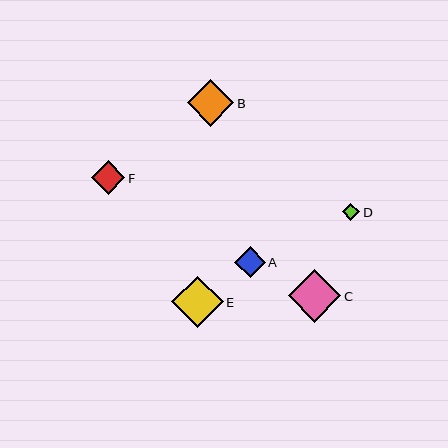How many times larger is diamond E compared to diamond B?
Diamond E is approximately 1.1 times the size of diamond B.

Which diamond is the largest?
Diamond C is the largest with a size of approximately 53 pixels.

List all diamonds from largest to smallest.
From largest to smallest: C, E, B, F, A, D.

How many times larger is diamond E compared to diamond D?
Diamond E is approximately 3.0 times the size of diamond D.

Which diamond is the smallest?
Diamond D is the smallest with a size of approximately 18 pixels.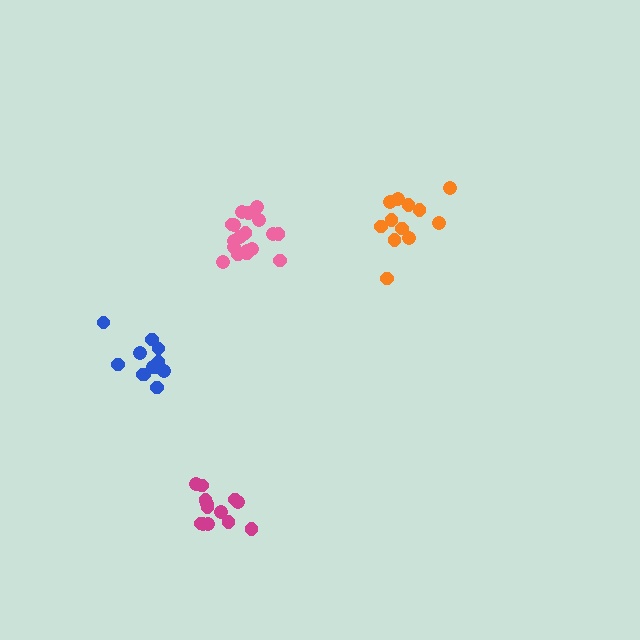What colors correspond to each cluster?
The clusters are colored: magenta, orange, blue, pink.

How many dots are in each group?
Group 1: 13 dots, Group 2: 12 dots, Group 3: 12 dots, Group 4: 18 dots (55 total).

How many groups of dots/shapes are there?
There are 4 groups.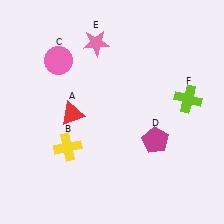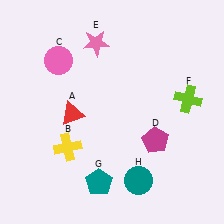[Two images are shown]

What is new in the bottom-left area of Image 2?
A teal pentagon (G) was added in the bottom-left area of Image 2.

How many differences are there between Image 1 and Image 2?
There are 2 differences between the two images.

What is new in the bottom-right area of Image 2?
A teal circle (H) was added in the bottom-right area of Image 2.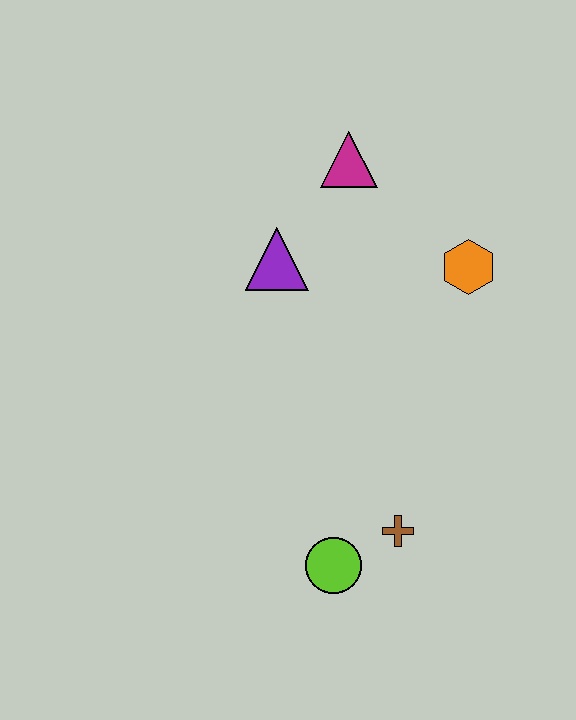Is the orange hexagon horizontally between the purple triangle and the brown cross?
No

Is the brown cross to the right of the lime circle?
Yes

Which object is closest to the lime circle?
The brown cross is closest to the lime circle.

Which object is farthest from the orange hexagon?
The lime circle is farthest from the orange hexagon.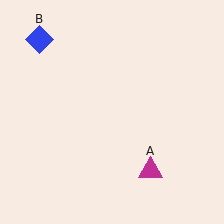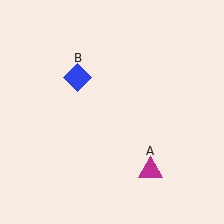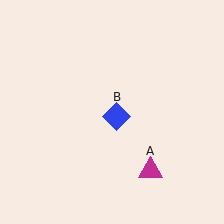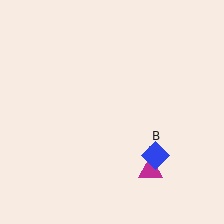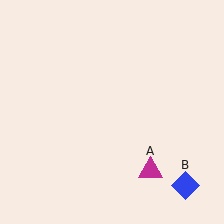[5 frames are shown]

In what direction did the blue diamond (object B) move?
The blue diamond (object B) moved down and to the right.